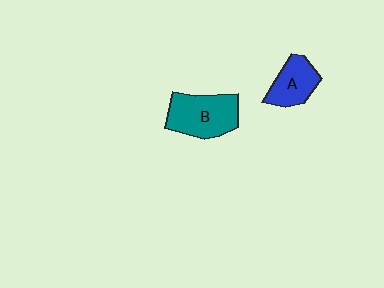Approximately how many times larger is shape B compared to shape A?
Approximately 1.5 times.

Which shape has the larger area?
Shape B (teal).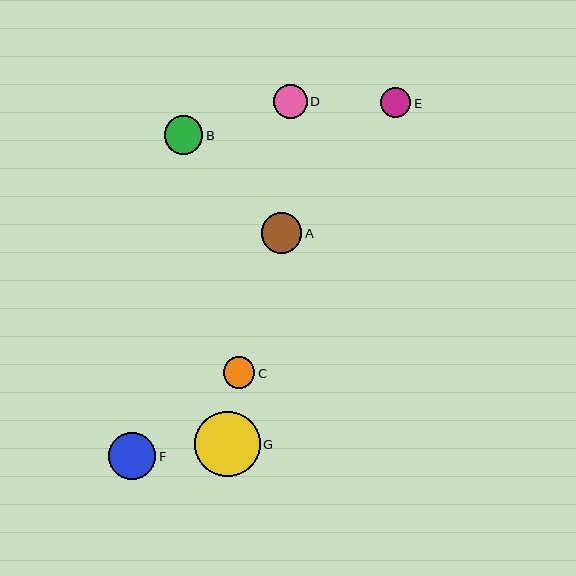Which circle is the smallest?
Circle E is the smallest with a size of approximately 30 pixels.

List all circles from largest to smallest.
From largest to smallest: G, F, A, B, D, C, E.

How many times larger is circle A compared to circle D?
Circle A is approximately 1.2 times the size of circle D.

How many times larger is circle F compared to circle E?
Circle F is approximately 1.6 times the size of circle E.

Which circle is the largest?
Circle G is the largest with a size of approximately 66 pixels.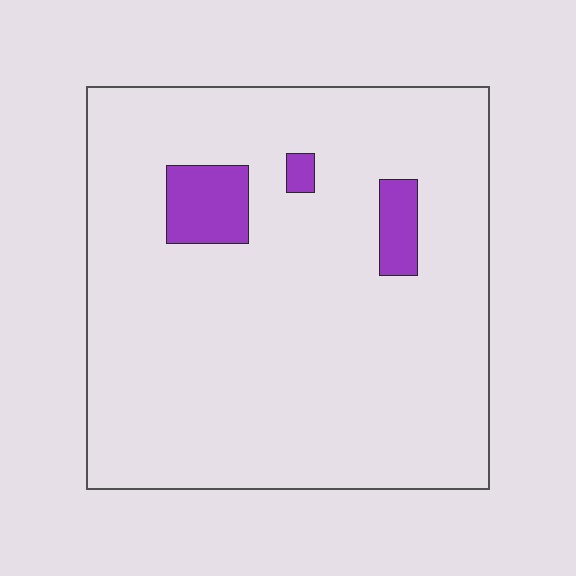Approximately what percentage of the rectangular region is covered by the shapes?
Approximately 5%.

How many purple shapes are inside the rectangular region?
3.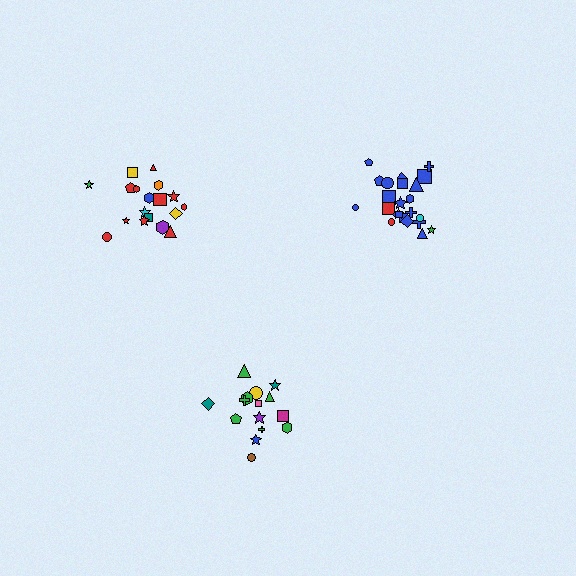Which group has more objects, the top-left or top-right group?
The top-right group.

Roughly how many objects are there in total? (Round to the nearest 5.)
Roughly 60 objects in total.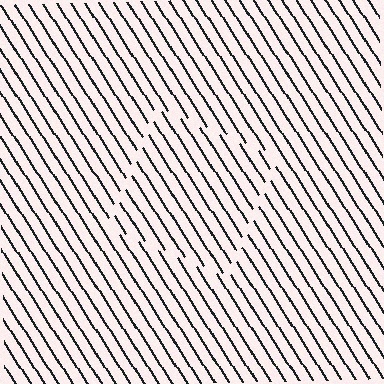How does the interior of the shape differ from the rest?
The interior of the shape contains the same grating, shifted by half a period — the contour is defined by the phase discontinuity where line-ends from the inner and outer gratings abut.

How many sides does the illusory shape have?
4 sides — the line-ends trace a square.